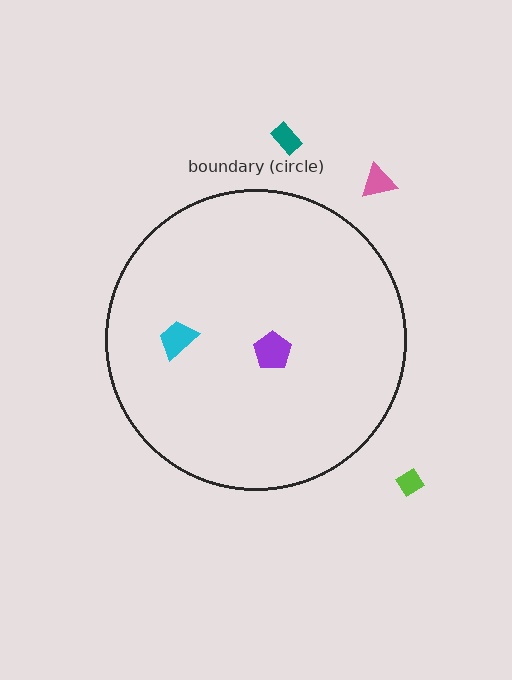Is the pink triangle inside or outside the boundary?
Outside.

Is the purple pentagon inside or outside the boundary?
Inside.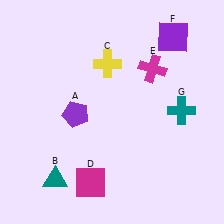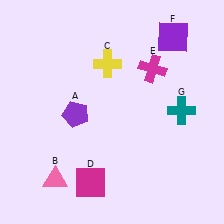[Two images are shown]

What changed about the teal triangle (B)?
In Image 1, B is teal. In Image 2, it changed to pink.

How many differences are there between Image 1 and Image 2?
There is 1 difference between the two images.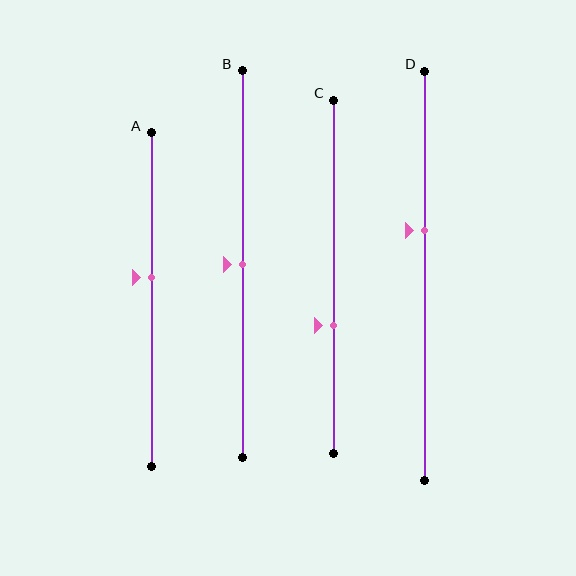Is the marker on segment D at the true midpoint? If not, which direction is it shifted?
No, the marker on segment D is shifted upward by about 11% of the segment length.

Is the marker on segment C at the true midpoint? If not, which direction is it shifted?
No, the marker on segment C is shifted downward by about 14% of the segment length.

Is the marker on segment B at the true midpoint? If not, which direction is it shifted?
Yes, the marker on segment B is at the true midpoint.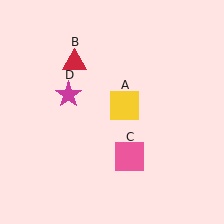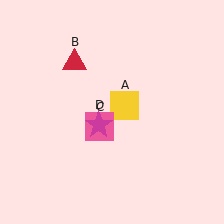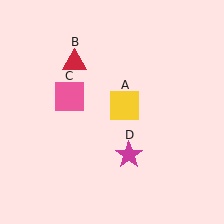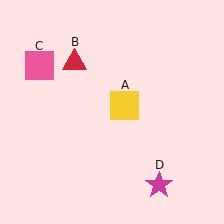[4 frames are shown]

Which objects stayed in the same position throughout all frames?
Yellow square (object A) and red triangle (object B) remained stationary.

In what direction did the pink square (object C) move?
The pink square (object C) moved up and to the left.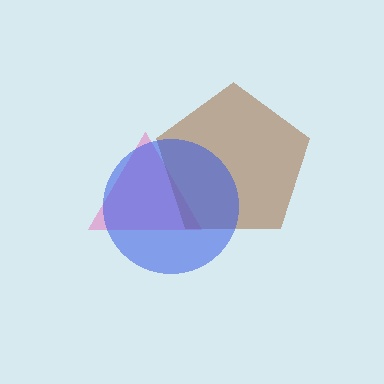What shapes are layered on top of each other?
The layered shapes are: a pink triangle, a brown pentagon, a blue circle.